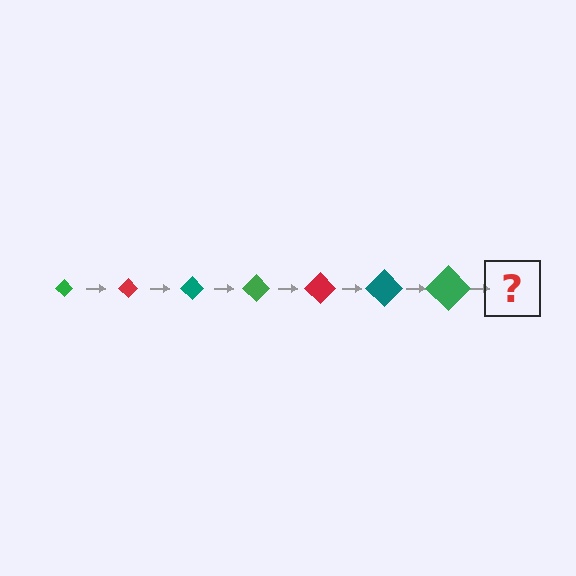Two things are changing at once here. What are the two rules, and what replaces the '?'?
The two rules are that the diamond grows larger each step and the color cycles through green, red, and teal. The '?' should be a red diamond, larger than the previous one.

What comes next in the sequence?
The next element should be a red diamond, larger than the previous one.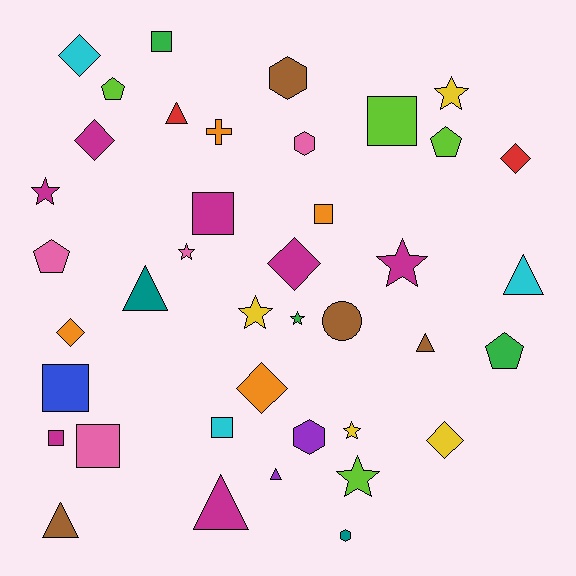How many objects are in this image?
There are 40 objects.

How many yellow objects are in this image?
There are 4 yellow objects.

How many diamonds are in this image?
There are 7 diamonds.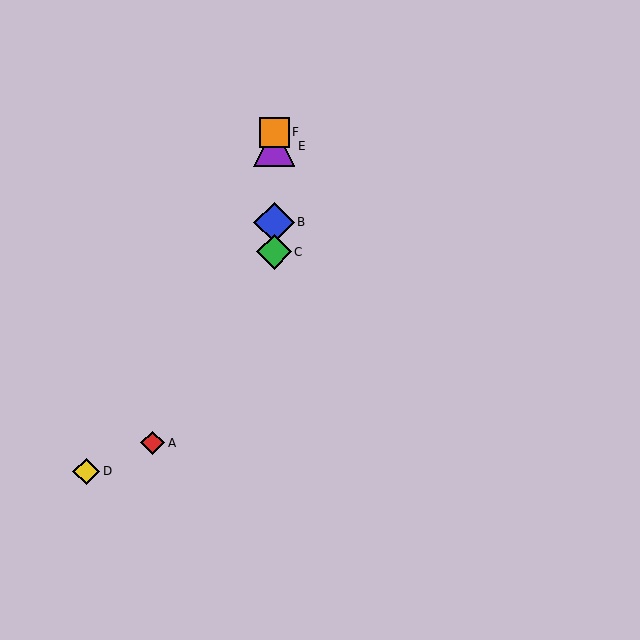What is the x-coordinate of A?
Object A is at x≈153.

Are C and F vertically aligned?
Yes, both are at x≈274.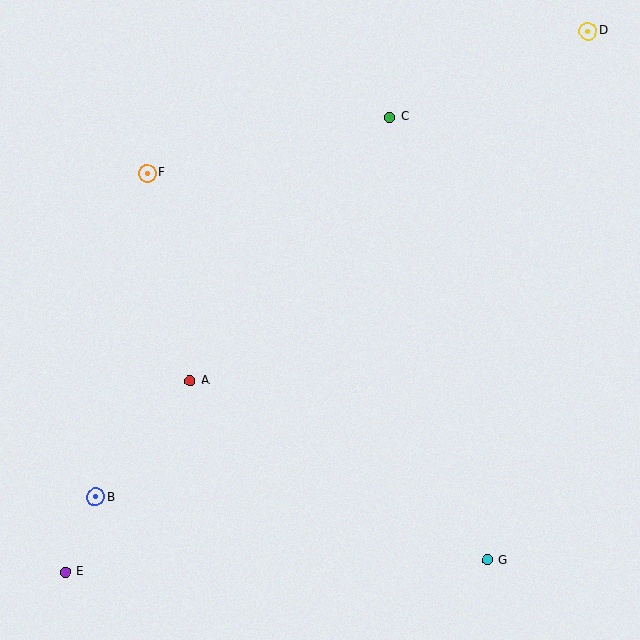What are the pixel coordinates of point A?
Point A is at (190, 380).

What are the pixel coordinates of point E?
Point E is at (65, 572).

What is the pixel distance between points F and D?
The distance between F and D is 464 pixels.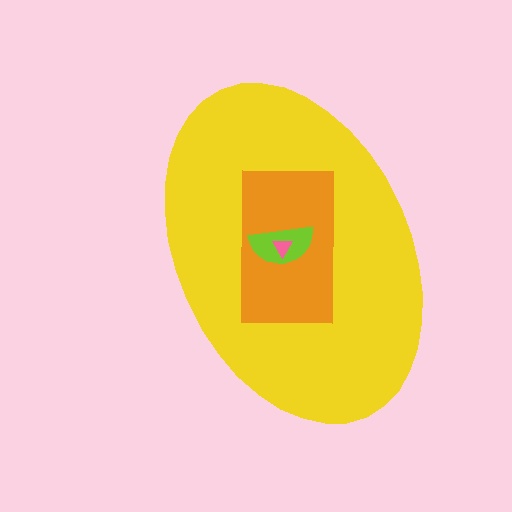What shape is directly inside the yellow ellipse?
The orange rectangle.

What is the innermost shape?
The pink triangle.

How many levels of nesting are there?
4.